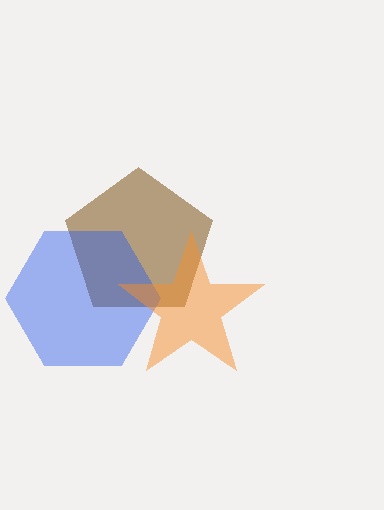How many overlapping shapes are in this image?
There are 3 overlapping shapes in the image.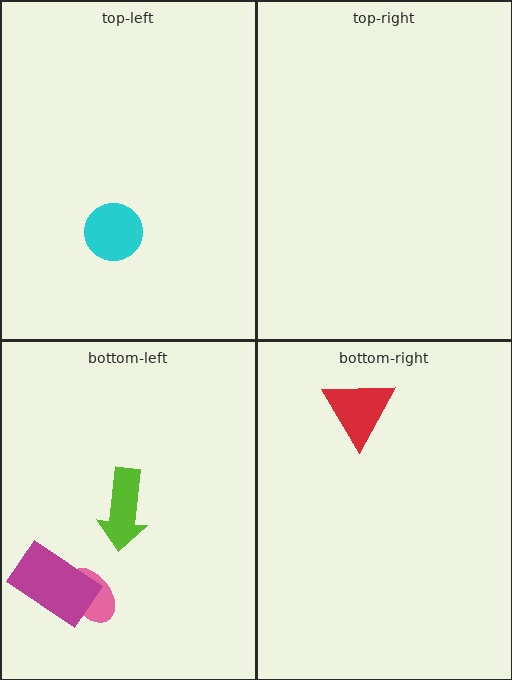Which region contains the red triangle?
The bottom-right region.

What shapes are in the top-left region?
The cyan circle.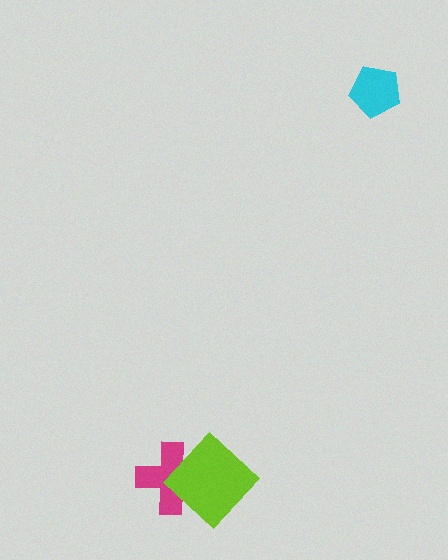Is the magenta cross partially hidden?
Yes, it is partially covered by another shape.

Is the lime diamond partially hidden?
No, no other shape covers it.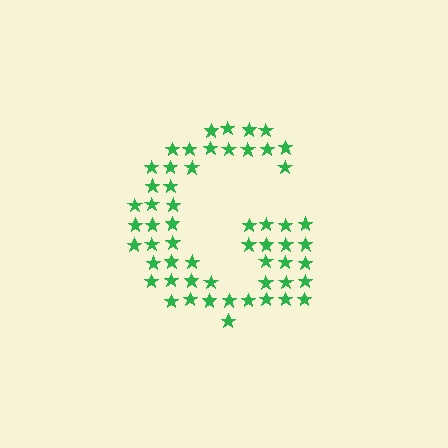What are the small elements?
The small elements are stars.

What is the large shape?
The large shape is the letter G.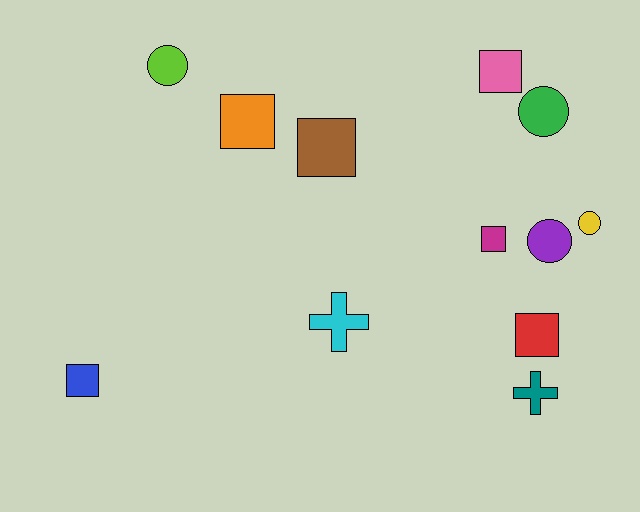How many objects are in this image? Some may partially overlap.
There are 12 objects.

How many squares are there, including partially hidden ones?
There are 6 squares.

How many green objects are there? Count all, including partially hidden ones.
There is 1 green object.